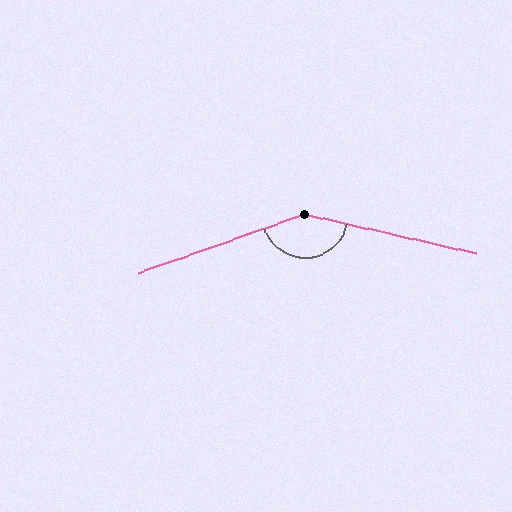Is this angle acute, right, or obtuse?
It is obtuse.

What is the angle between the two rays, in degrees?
Approximately 148 degrees.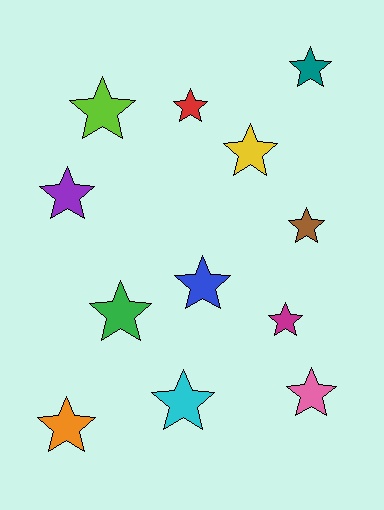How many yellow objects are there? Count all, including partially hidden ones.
There is 1 yellow object.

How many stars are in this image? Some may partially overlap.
There are 12 stars.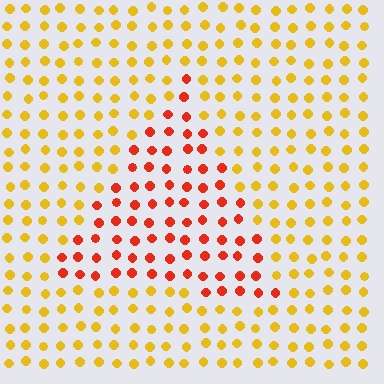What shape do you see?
I see a triangle.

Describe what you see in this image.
The image is filled with small yellow elements in a uniform arrangement. A triangle-shaped region is visible where the elements are tinted to a slightly different hue, forming a subtle color boundary.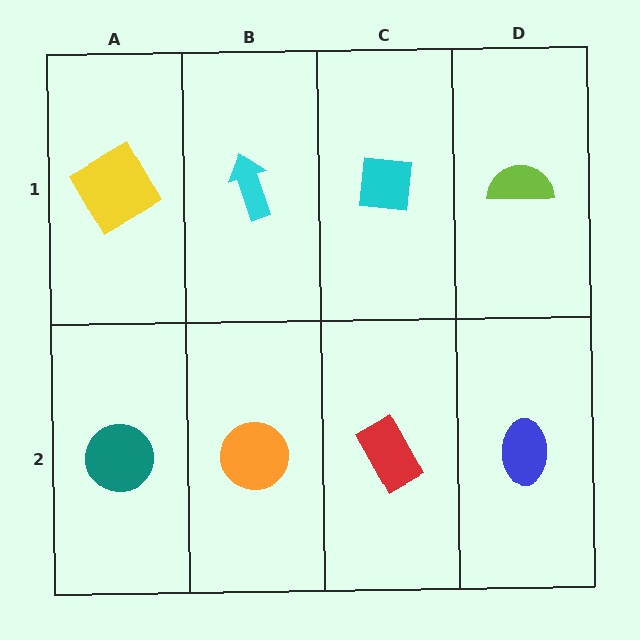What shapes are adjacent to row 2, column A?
A yellow square (row 1, column A), an orange circle (row 2, column B).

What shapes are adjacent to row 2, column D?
A lime semicircle (row 1, column D), a red rectangle (row 2, column C).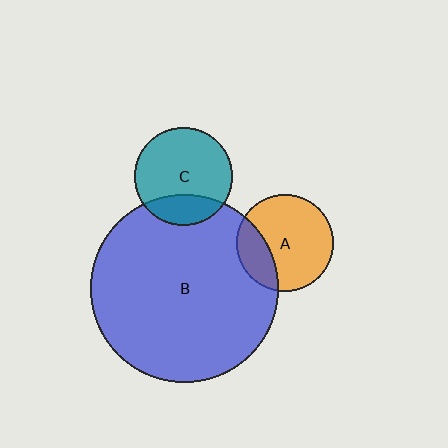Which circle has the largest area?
Circle B (blue).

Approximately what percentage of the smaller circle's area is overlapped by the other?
Approximately 25%.